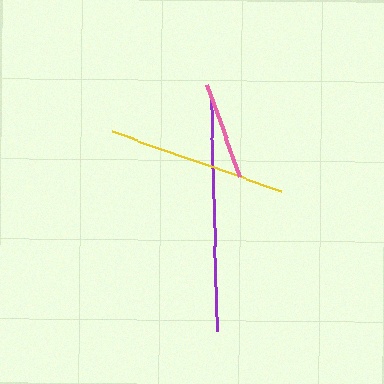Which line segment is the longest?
The purple line is the longest at approximately 236 pixels.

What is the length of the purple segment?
The purple segment is approximately 236 pixels long.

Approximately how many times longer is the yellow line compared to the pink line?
The yellow line is approximately 1.8 times the length of the pink line.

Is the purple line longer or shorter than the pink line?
The purple line is longer than the pink line.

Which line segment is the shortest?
The pink line is the shortest at approximately 97 pixels.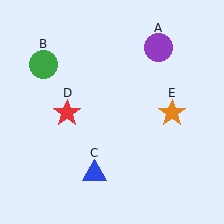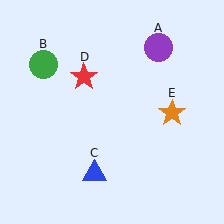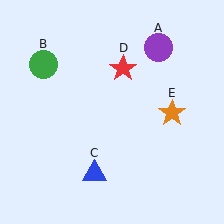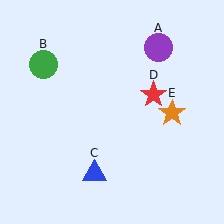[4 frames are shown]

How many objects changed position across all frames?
1 object changed position: red star (object D).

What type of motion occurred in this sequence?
The red star (object D) rotated clockwise around the center of the scene.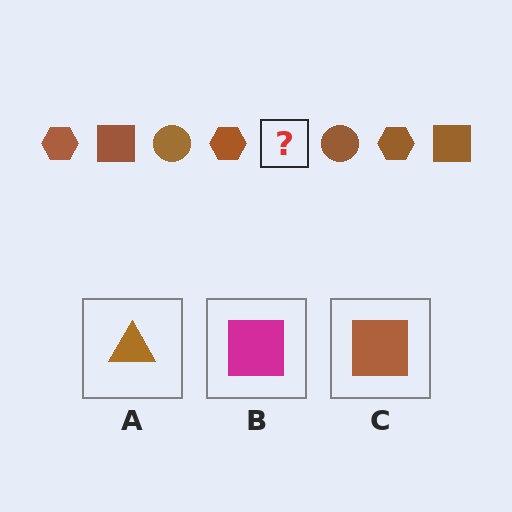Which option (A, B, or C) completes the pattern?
C.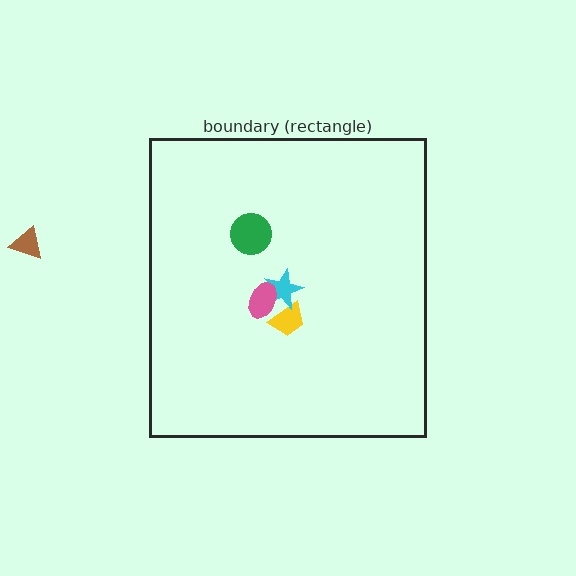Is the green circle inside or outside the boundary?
Inside.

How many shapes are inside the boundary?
4 inside, 1 outside.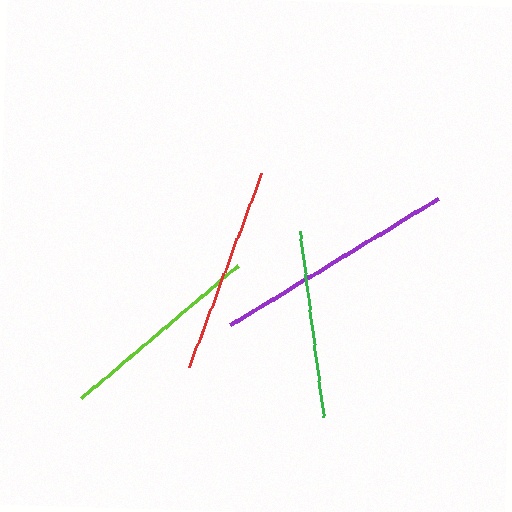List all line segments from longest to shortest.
From longest to shortest: purple, red, lime, green.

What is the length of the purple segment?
The purple segment is approximately 243 pixels long.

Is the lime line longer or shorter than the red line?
The red line is longer than the lime line.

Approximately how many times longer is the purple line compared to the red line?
The purple line is approximately 1.2 times the length of the red line.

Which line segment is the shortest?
The green line is the shortest at approximately 187 pixels.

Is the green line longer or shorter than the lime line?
The lime line is longer than the green line.